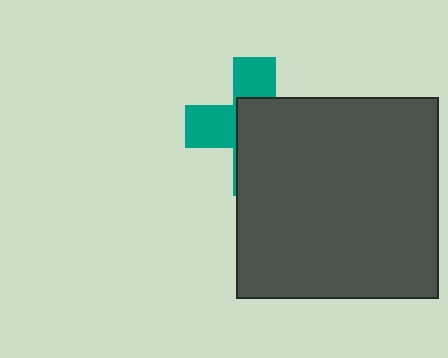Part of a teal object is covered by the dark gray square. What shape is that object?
It is a cross.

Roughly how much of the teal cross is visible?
A small part of it is visible (roughly 40%).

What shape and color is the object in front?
The object in front is a dark gray square.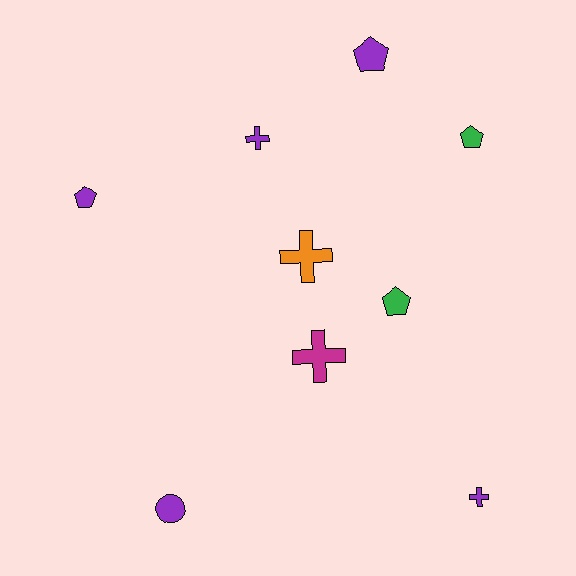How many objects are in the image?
There are 9 objects.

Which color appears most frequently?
Purple, with 5 objects.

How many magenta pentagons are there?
There are no magenta pentagons.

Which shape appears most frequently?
Pentagon, with 4 objects.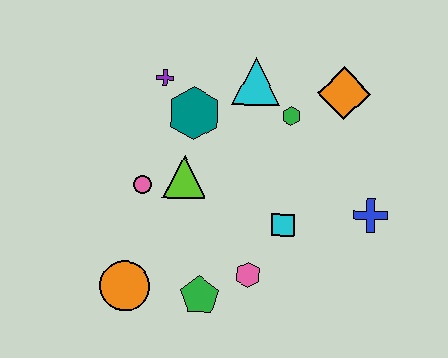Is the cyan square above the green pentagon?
Yes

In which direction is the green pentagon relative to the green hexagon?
The green pentagon is below the green hexagon.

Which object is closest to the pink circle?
The lime triangle is closest to the pink circle.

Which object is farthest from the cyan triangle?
The orange circle is farthest from the cyan triangle.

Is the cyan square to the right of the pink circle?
Yes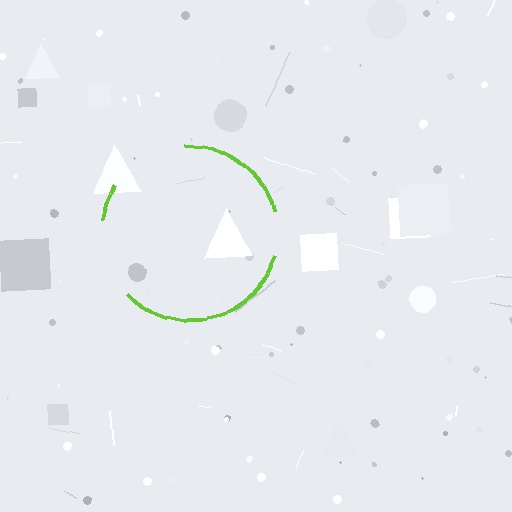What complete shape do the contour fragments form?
The contour fragments form a circle.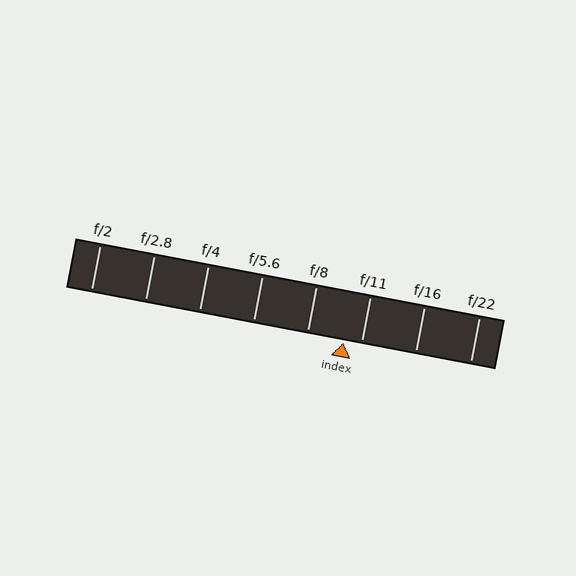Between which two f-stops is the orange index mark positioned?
The index mark is between f/8 and f/11.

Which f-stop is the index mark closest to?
The index mark is closest to f/11.